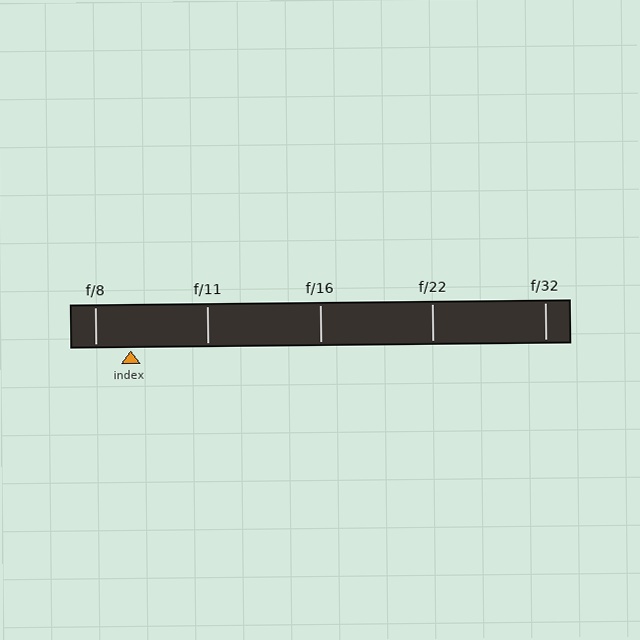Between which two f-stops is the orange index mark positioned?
The index mark is between f/8 and f/11.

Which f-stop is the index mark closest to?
The index mark is closest to f/8.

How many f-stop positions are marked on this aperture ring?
There are 5 f-stop positions marked.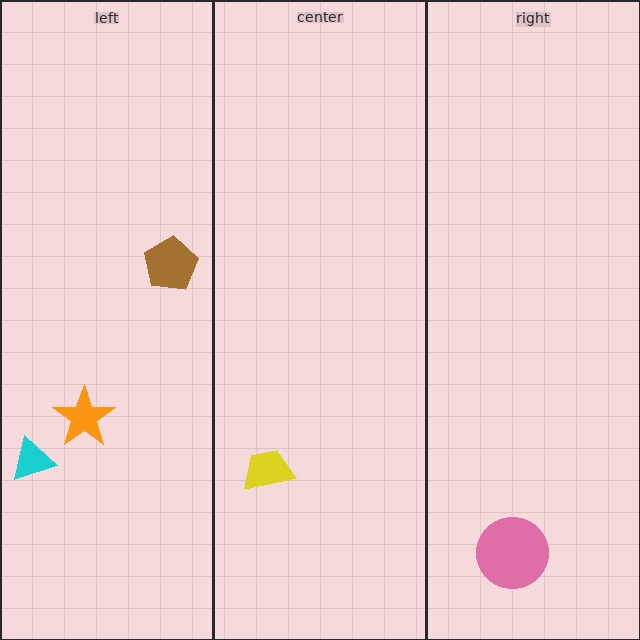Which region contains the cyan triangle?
The left region.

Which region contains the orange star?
The left region.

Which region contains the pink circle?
The right region.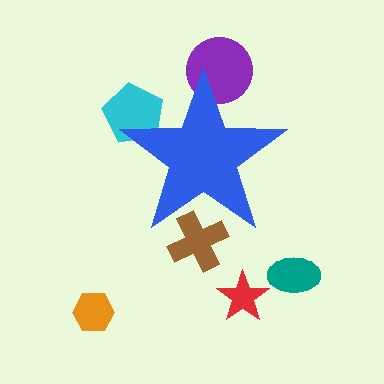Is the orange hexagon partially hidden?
No, the orange hexagon is fully visible.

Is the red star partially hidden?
No, the red star is fully visible.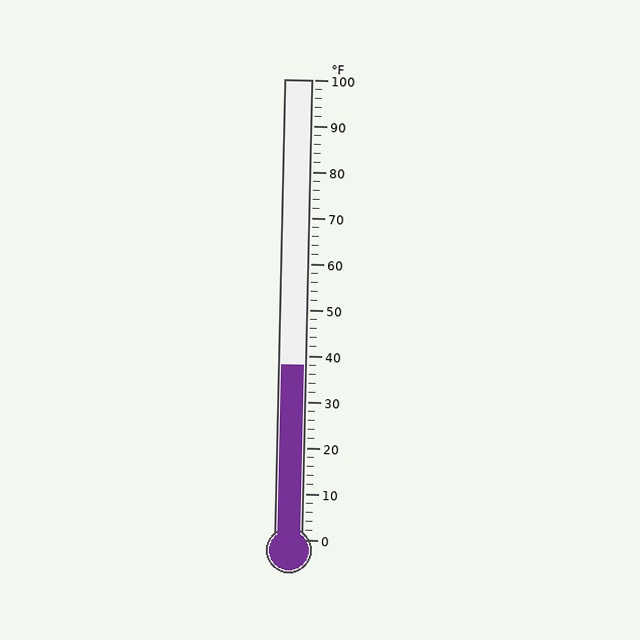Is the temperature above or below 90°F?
The temperature is below 90°F.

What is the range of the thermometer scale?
The thermometer scale ranges from 0°F to 100°F.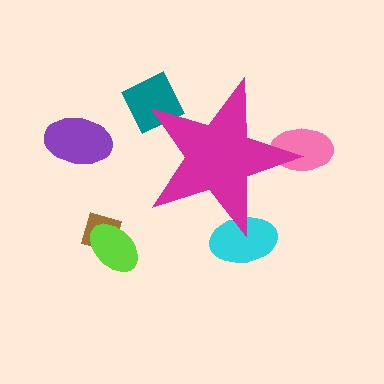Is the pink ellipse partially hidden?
Yes, the pink ellipse is partially hidden behind the magenta star.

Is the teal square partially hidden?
Yes, the teal square is partially hidden behind the magenta star.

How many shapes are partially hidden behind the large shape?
3 shapes are partially hidden.